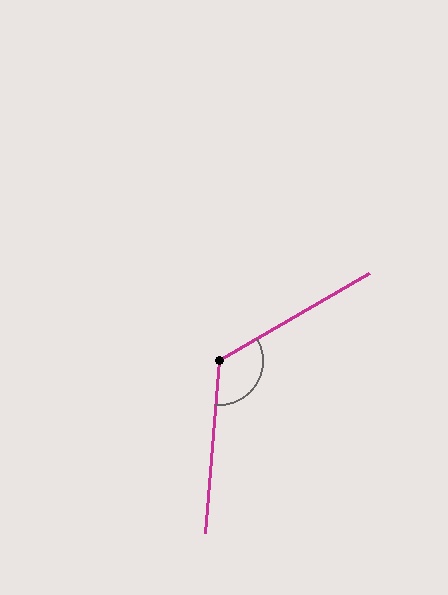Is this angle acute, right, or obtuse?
It is obtuse.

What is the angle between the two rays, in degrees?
Approximately 125 degrees.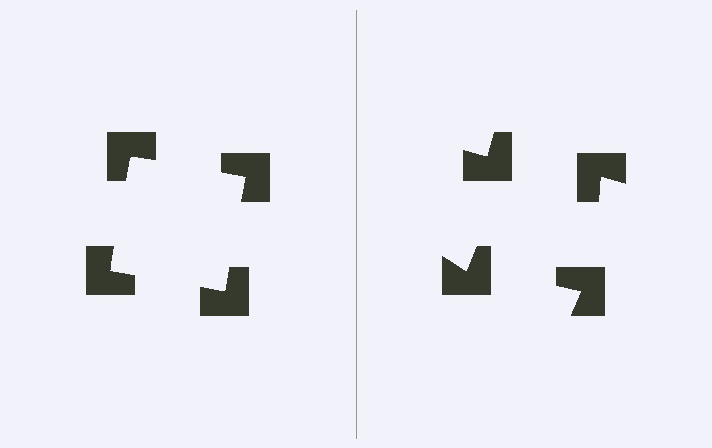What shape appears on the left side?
An illusory square.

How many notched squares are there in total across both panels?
8 — 4 on each side.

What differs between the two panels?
The notched squares are positioned identically on both sides; only the wedge orientations differ. On the left they align to a square; on the right they are misaligned.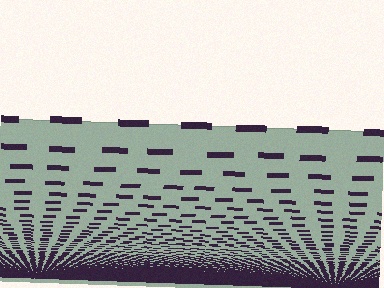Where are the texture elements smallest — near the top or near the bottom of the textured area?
Near the bottom.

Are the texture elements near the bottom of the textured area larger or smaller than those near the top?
Smaller. The gradient is inverted — elements near the bottom are smaller and denser.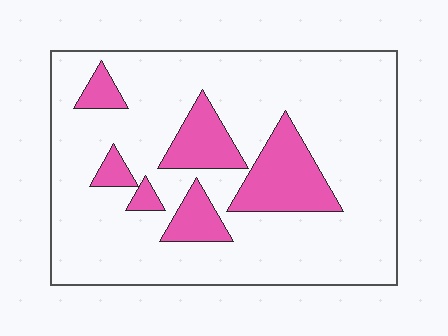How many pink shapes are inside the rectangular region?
6.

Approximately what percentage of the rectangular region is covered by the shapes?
Approximately 20%.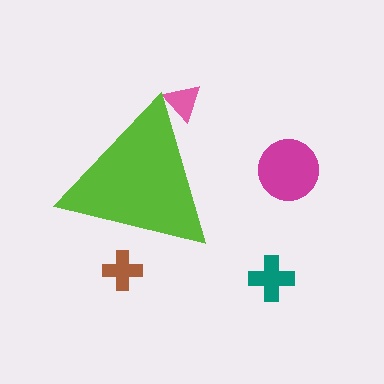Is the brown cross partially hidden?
Yes, the brown cross is partially hidden behind the lime triangle.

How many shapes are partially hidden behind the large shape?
2 shapes are partially hidden.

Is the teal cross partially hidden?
No, the teal cross is fully visible.